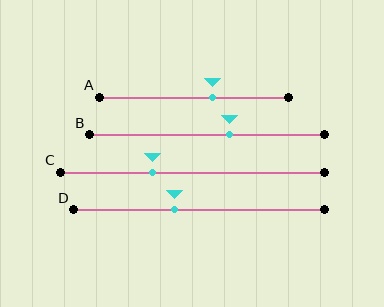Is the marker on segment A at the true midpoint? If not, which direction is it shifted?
No, the marker on segment A is shifted to the right by about 10% of the segment length.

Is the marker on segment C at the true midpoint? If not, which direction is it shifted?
No, the marker on segment C is shifted to the left by about 15% of the segment length.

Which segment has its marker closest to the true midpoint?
Segment B has its marker closest to the true midpoint.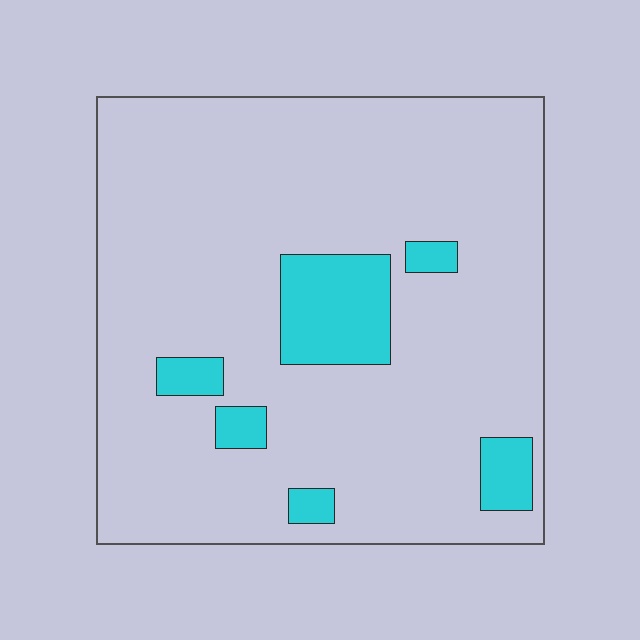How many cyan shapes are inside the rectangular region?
6.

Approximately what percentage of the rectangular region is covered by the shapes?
Approximately 10%.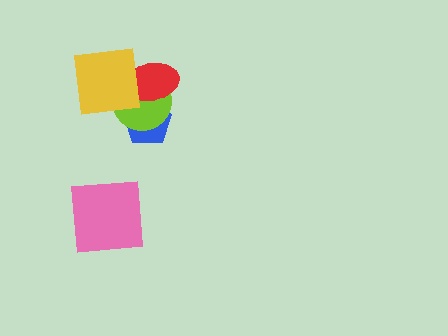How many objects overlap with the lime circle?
3 objects overlap with the lime circle.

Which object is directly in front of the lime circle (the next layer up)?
The red ellipse is directly in front of the lime circle.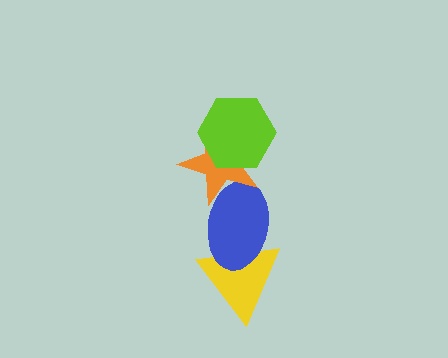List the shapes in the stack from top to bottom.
From top to bottom: the lime hexagon, the orange star, the blue ellipse, the yellow triangle.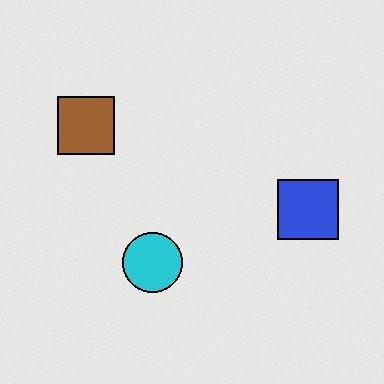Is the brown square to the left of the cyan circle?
Yes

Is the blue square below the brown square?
Yes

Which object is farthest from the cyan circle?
The blue square is farthest from the cyan circle.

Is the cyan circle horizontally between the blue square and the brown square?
Yes